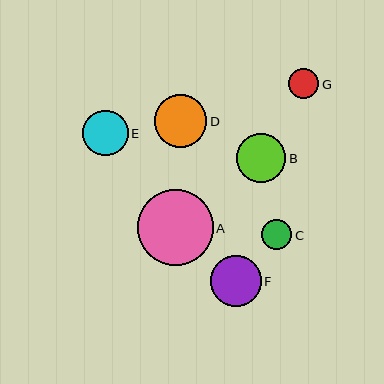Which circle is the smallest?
Circle G is the smallest with a size of approximately 30 pixels.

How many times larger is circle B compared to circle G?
Circle B is approximately 1.6 times the size of circle G.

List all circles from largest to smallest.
From largest to smallest: A, D, F, B, E, C, G.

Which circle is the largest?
Circle A is the largest with a size of approximately 75 pixels.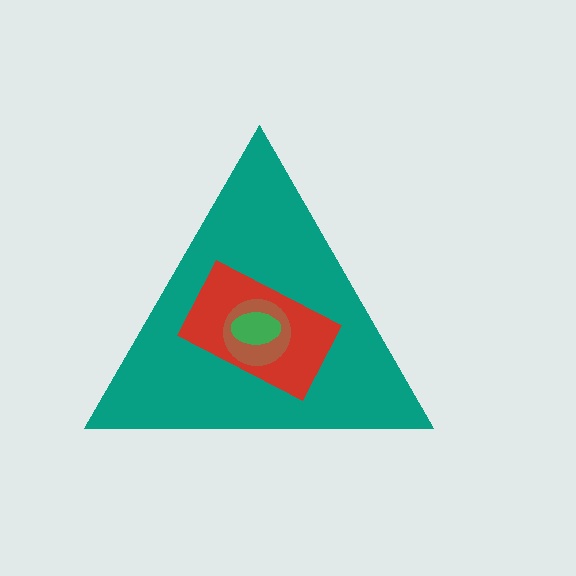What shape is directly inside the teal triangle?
The red rectangle.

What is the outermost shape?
The teal triangle.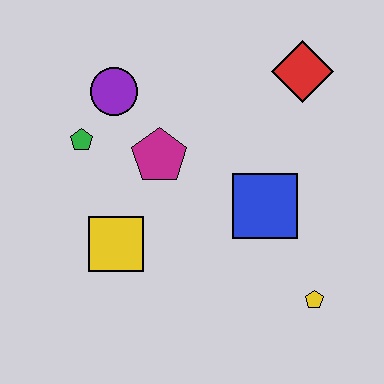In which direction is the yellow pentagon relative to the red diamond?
The yellow pentagon is below the red diamond.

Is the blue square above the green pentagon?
No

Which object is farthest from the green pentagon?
The yellow pentagon is farthest from the green pentagon.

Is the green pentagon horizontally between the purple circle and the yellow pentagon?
No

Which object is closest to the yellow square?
The magenta pentagon is closest to the yellow square.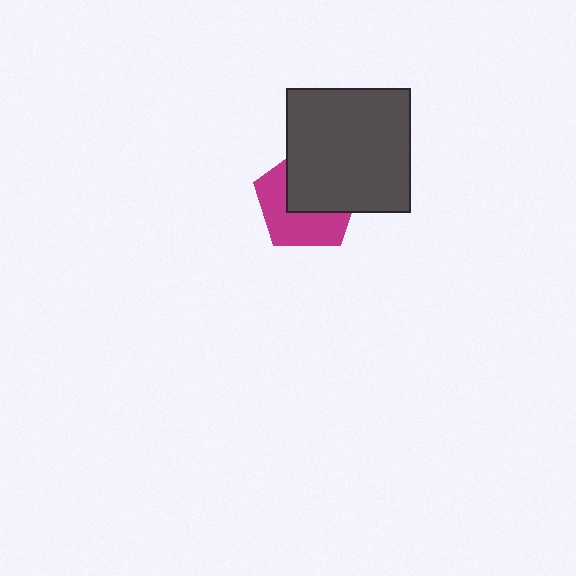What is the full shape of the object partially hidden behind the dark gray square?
The partially hidden object is a magenta pentagon.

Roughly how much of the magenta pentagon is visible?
About half of it is visible (roughly 49%).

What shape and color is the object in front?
The object in front is a dark gray square.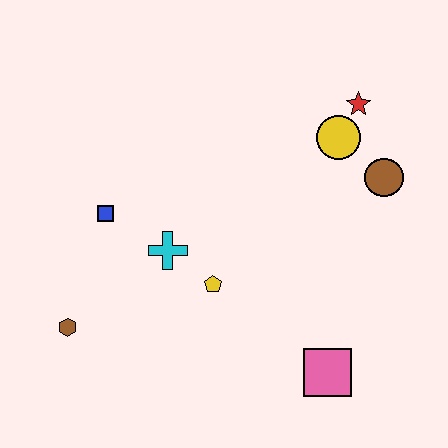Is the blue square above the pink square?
Yes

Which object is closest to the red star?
The yellow circle is closest to the red star.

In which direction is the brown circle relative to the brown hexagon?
The brown circle is to the right of the brown hexagon.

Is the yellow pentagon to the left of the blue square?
No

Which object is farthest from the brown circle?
The brown hexagon is farthest from the brown circle.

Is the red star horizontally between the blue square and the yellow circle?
No